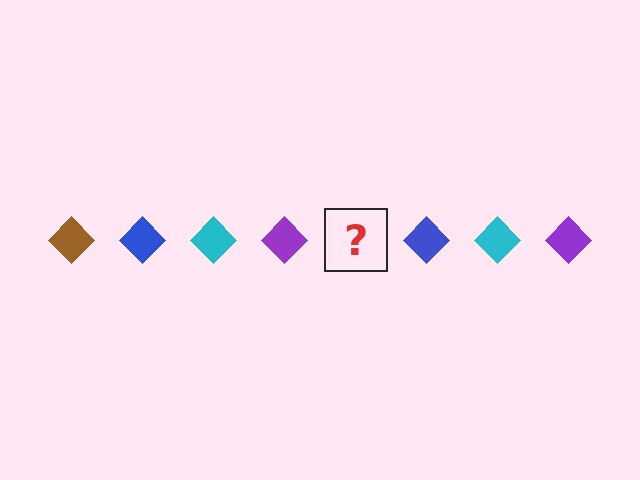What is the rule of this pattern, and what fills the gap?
The rule is that the pattern cycles through brown, blue, cyan, purple diamonds. The gap should be filled with a brown diamond.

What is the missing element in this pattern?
The missing element is a brown diamond.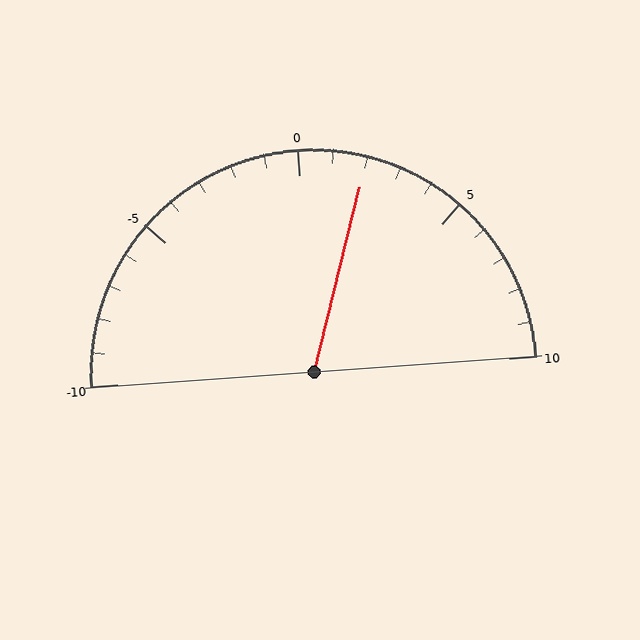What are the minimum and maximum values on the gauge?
The gauge ranges from -10 to 10.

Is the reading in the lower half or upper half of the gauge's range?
The reading is in the upper half of the range (-10 to 10).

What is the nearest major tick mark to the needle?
The nearest major tick mark is 0.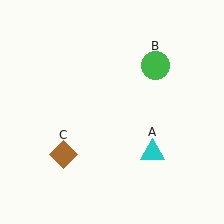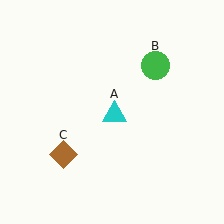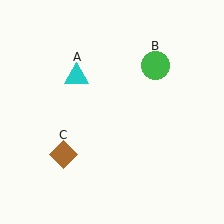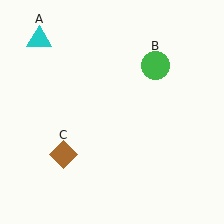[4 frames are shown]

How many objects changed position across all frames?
1 object changed position: cyan triangle (object A).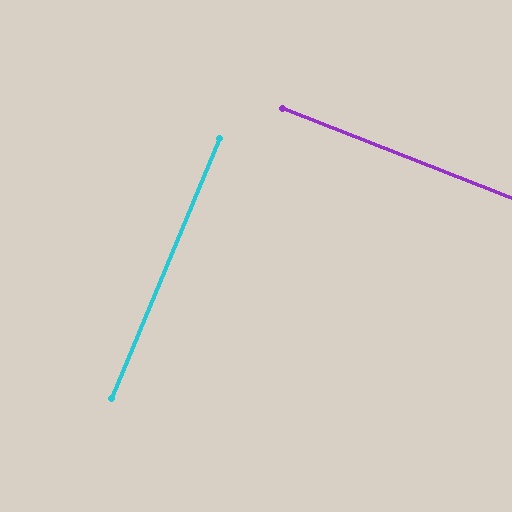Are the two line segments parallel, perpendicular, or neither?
Perpendicular — they meet at approximately 89°.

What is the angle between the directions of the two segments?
Approximately 89 degrees.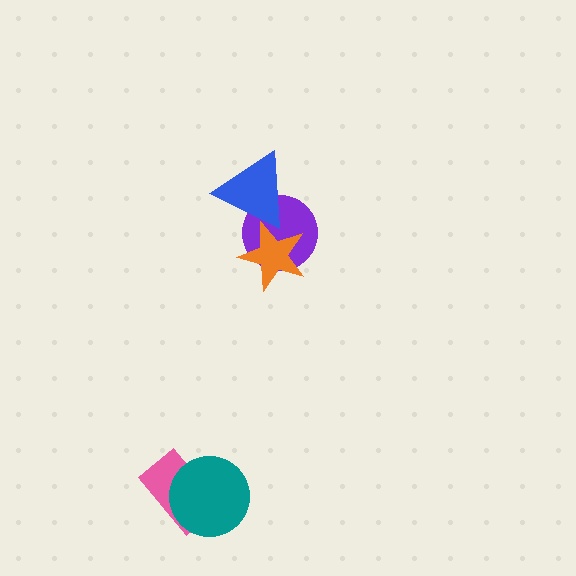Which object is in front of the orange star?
The blue triangle is in front of the orange star.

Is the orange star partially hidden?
Yes, it is partially covered by another shape.